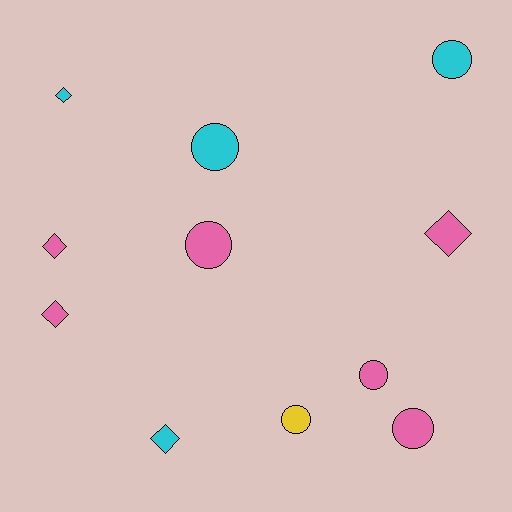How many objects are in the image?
There are 11 objects.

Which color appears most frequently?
Pink, with 6 objects.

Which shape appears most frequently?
Circle, with 6 objects.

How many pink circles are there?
There are 3 pink circles.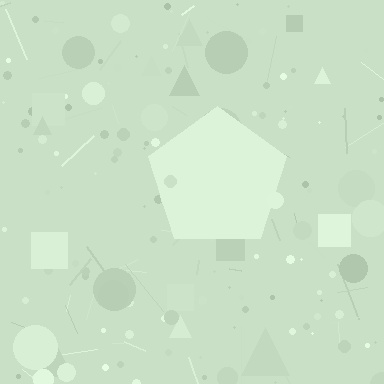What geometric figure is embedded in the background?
A pentagon is embedded in the background.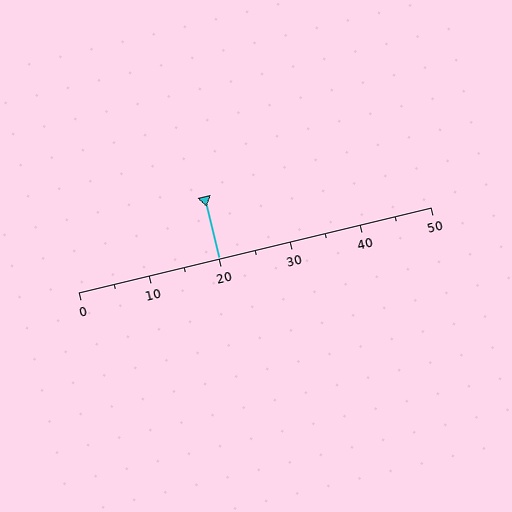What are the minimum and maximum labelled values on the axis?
The axis runs from 0 to 50.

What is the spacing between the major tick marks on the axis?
The major ticks are spaced 10 apart.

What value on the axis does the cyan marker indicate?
The marker indicates approximately 20.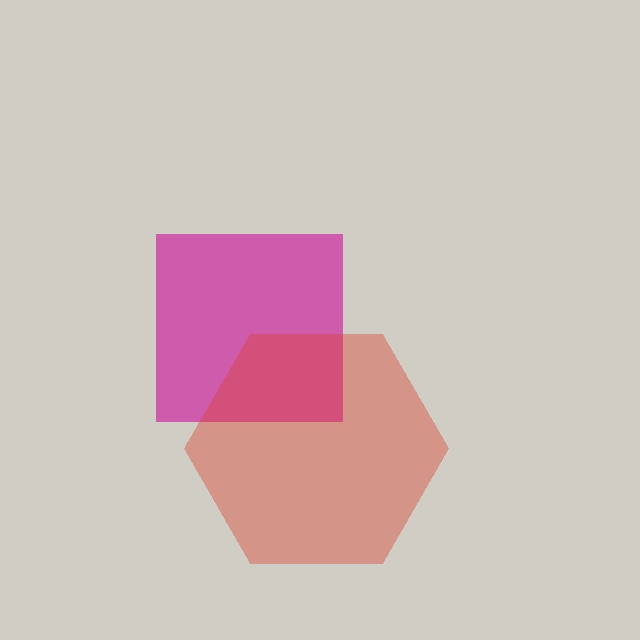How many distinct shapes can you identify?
There are 2 distinct shapes: a magenta square, a red hexagon.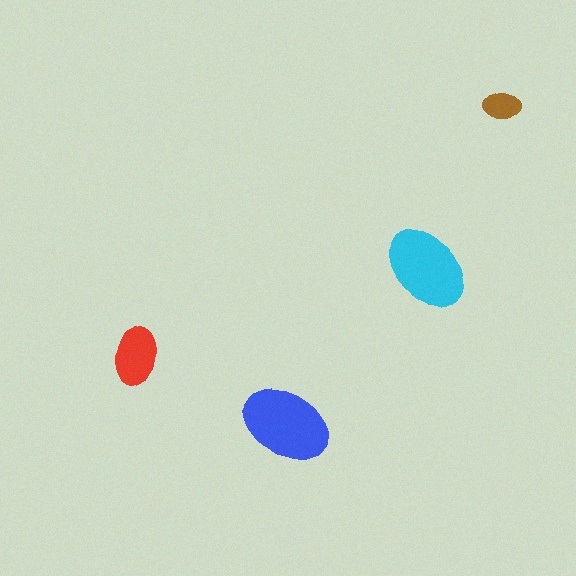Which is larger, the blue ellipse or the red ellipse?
The blue one.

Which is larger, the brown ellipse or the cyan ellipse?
The cyan one.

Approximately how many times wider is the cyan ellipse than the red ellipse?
About 1.5 times wider.